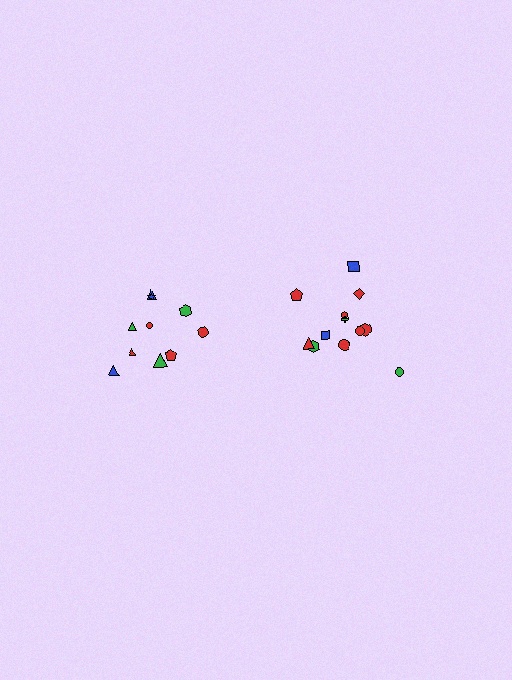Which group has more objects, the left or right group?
The right group.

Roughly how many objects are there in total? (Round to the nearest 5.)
Roughly 20 objects in total.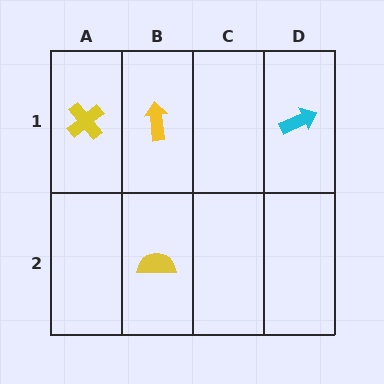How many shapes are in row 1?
3 shapes.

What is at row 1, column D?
A cyan arrow.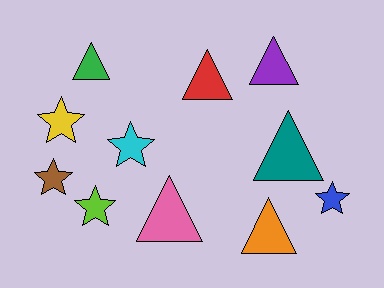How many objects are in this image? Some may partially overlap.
There are 11 objects.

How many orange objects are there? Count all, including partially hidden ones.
There is 1 orange object.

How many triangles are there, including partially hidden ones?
There are 6 triangles.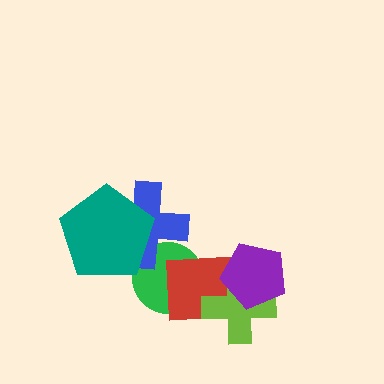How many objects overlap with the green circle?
3 objects overlap with the green circle.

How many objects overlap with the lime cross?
2 objects overlap with the lime cross.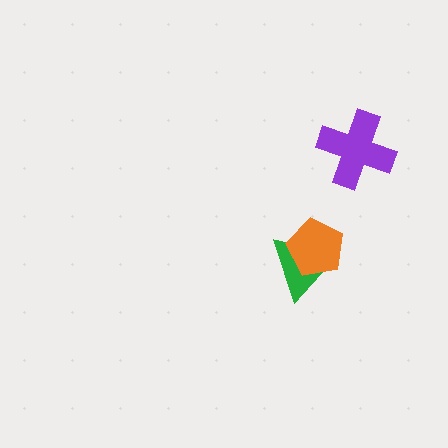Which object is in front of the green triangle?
The orange pentagon is in front of the green triangle.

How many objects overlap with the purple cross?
0 objects overlap with the purple cross.